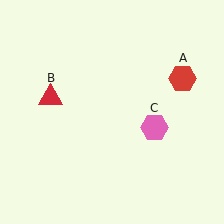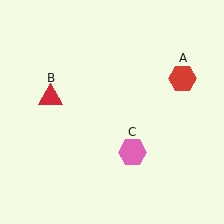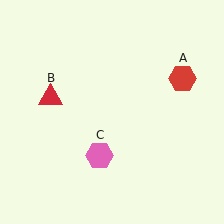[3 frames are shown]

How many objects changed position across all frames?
1 object changed position: pink hexagon (object C).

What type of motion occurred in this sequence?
The pink hexagon (object C) rotated clockwise around the center of the scene.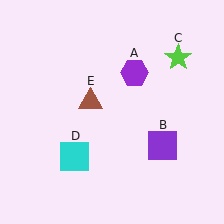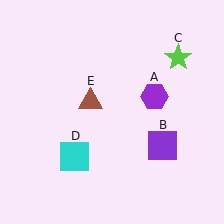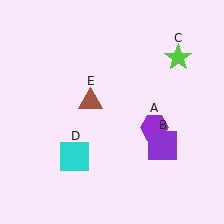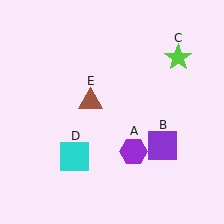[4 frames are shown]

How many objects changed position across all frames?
1 object changed position: purple hexagon (object A).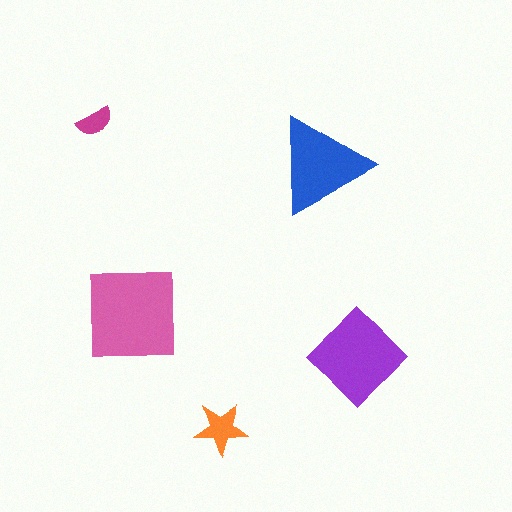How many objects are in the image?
There are 5 objects in the image.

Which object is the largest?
The pink square.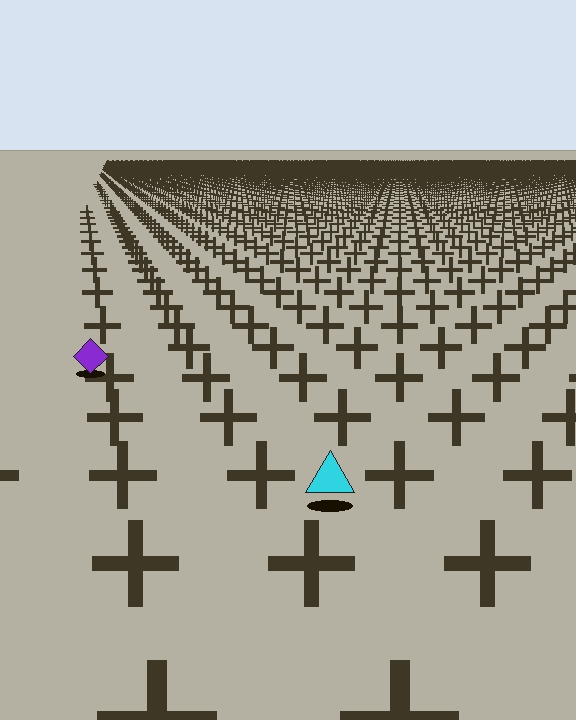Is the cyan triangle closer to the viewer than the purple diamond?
Yes. The cyan triangle is closer — you can tell from the texture gradient: the ground texture is coarser near it.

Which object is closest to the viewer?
The cyan triangle is closest. The texture marks near it are larger and more spread out.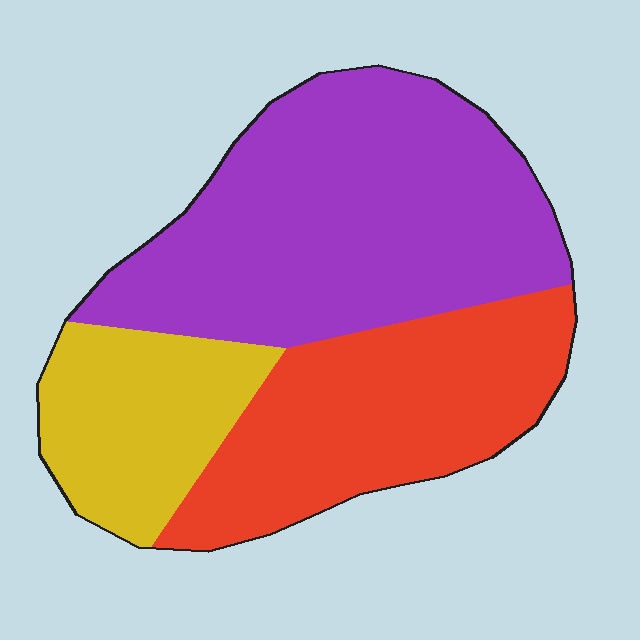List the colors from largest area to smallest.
From largest to smallest: purple, red, yellow.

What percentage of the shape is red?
Red covers 32% of the shape.